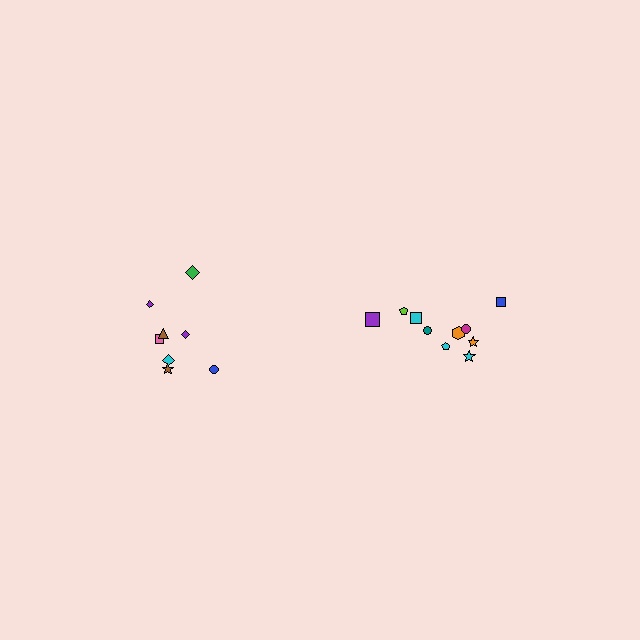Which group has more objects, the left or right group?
The right group.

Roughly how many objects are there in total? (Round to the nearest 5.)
Roughly 20 objects in total.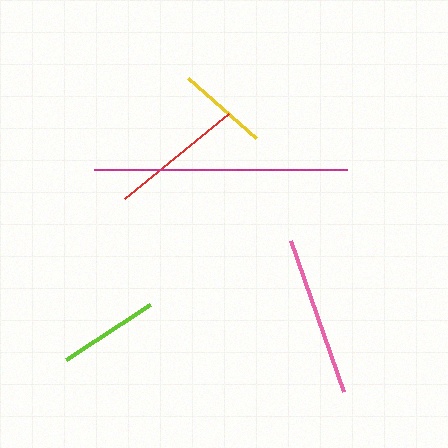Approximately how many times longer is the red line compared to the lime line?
The red line is approximately 1.3 times the length of the lime line.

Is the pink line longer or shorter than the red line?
The pink line is longer than the red line.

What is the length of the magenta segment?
The magenta segment is approximately 253 pixels long.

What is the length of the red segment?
The red segment is approximately 134 pixels long.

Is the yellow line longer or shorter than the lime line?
The lime line is longer than the yellow line.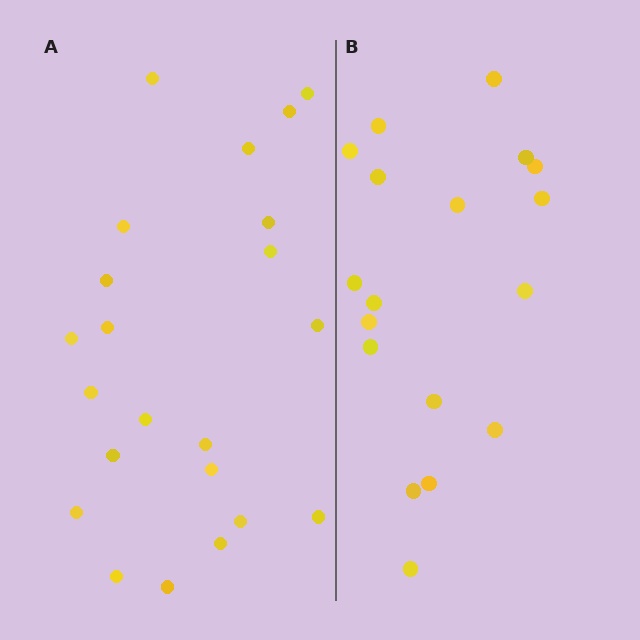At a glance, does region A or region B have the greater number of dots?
Region A (the left region) has more dots.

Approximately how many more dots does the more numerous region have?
Region A has about 4 more dots than region B.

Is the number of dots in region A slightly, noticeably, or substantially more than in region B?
Region A has only slightly more — the two regions are fairly close. The ratio is roughly 1.2 to 1.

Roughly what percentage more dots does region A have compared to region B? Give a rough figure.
About 20% more.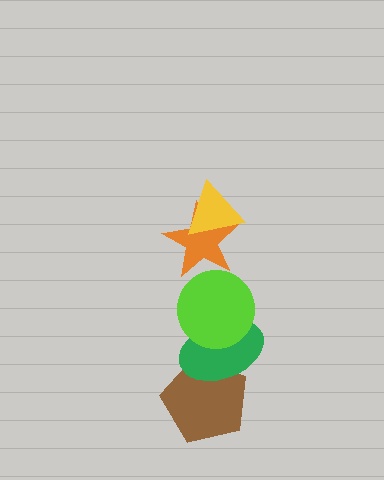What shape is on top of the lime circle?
The orange star is on top of the lime circle.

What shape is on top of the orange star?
The yellow triangle is on top of the orange star.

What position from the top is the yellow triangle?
The yellow triangle is 1st from the top.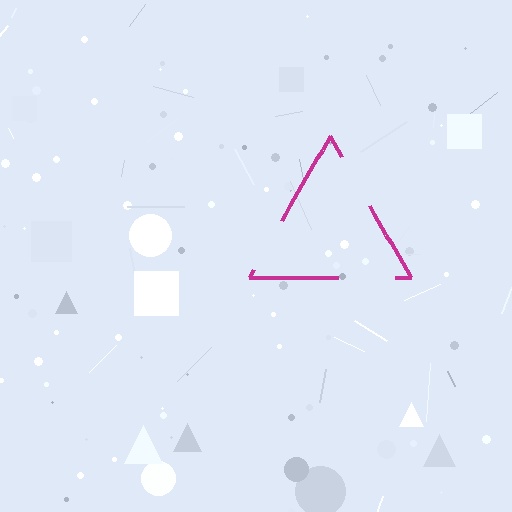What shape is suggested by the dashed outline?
The dashed outline suggests a triangle.